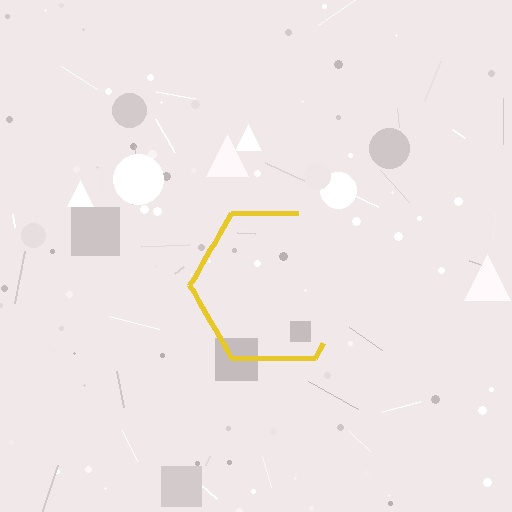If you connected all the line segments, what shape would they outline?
They would outline a hexagon.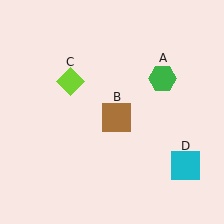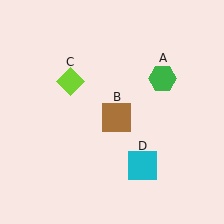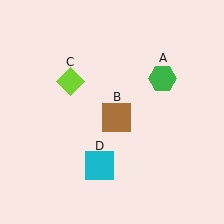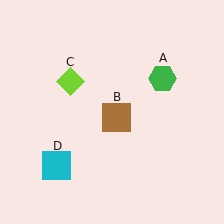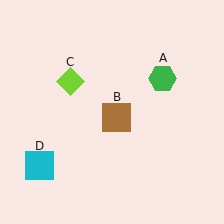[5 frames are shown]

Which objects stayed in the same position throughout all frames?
Green hexagon (object A) and brown square (object B) and lime diamond (object C) remained stationary.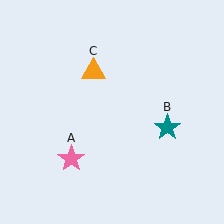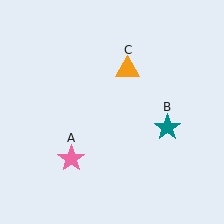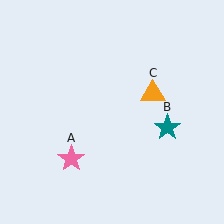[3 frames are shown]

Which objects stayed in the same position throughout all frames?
Pink star (object A) and teal star (object B) remained stationary.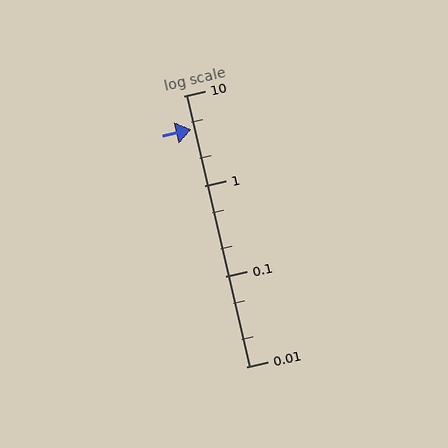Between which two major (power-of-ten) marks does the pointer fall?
The pointer is between 1 and 10.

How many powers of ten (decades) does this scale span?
The scale spans 3 decades, from 0.01 to 10.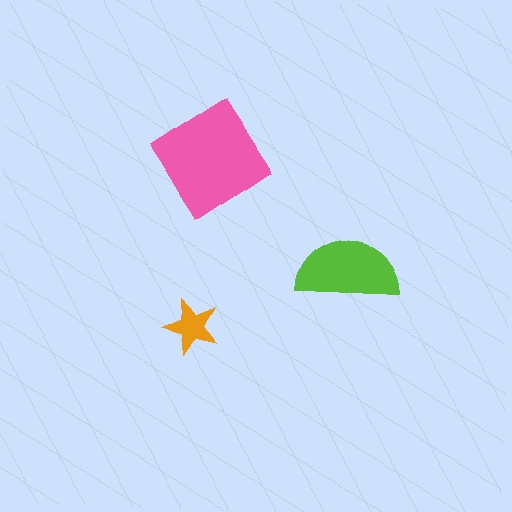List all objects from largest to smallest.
The pink diamond, the lime semicircle, the orange star.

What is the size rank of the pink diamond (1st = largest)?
1st.